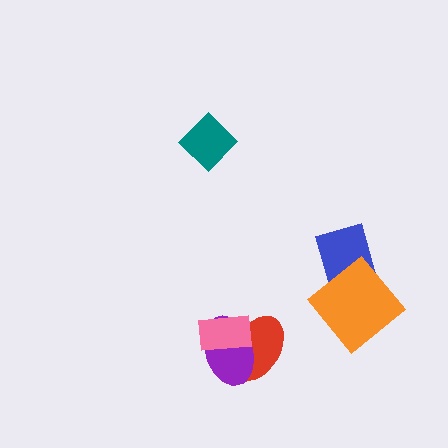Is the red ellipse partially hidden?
Yes, it is partially covered by another shape.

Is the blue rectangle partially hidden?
Yes, it is partially covered by another shape.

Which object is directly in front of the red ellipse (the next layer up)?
The purple ellipse is directly in front of the red ellipse.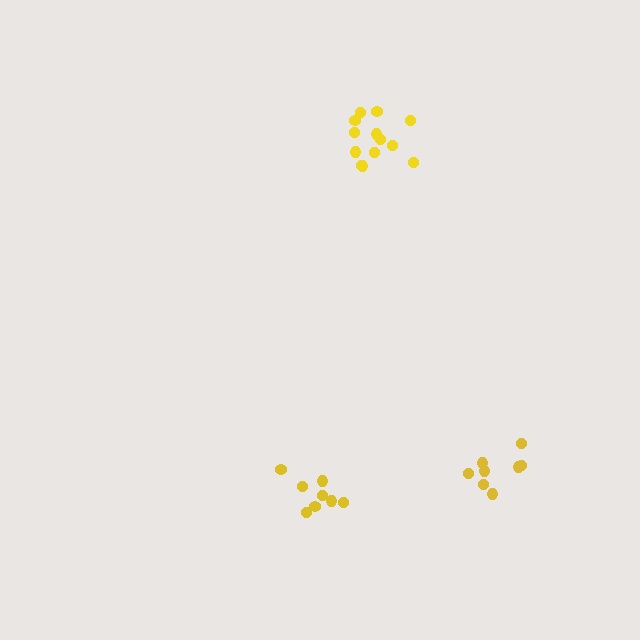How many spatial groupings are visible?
There are 3 spatial groupings.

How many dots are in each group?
Group 1: 8 dots, Group 2: 13 dots, Group 3: 8 dots (29 total).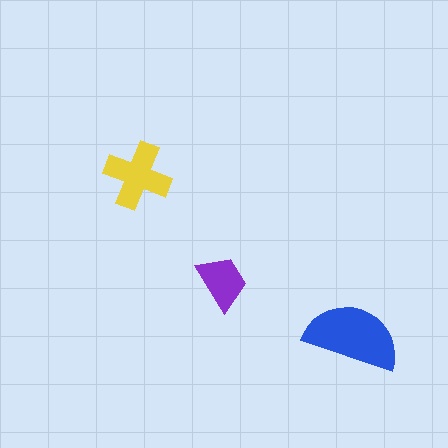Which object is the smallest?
The purple trapezoid.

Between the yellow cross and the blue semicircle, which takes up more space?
The blue semicircle.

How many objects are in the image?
There are 3 objects in the image.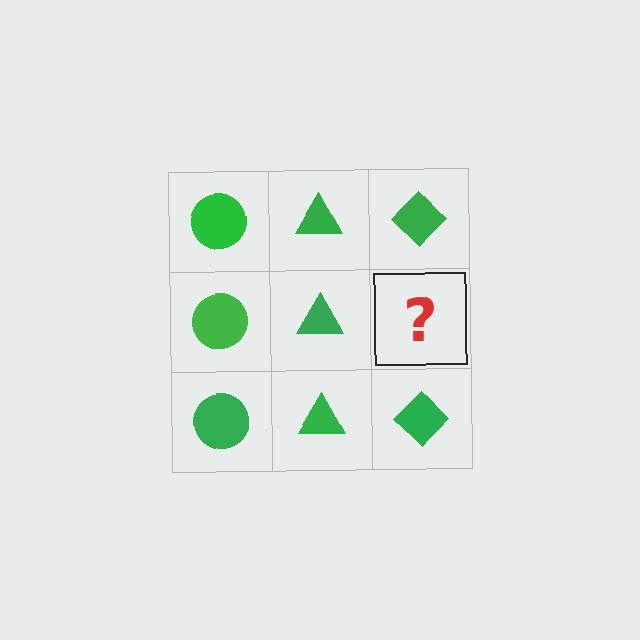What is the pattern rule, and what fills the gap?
The rule is that each column has a consistent shape. The gap should be filled with a green diamond.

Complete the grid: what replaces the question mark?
The question mark should be replaced with a green diamond.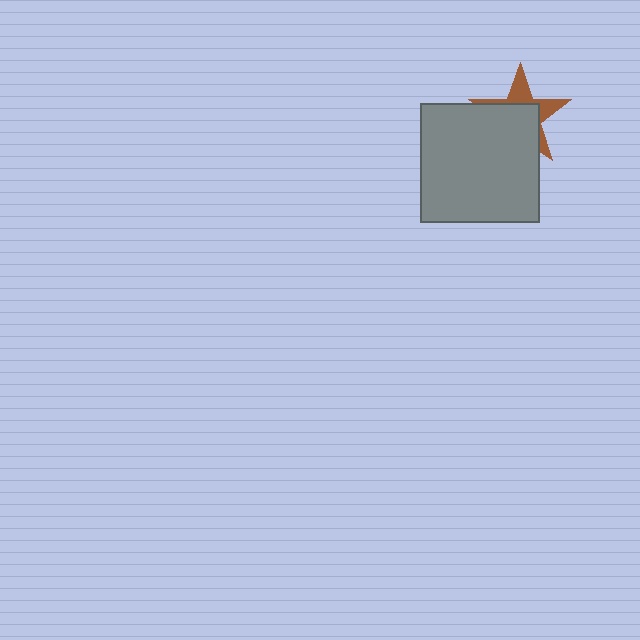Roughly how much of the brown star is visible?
A small part of it is visible (roughly 40%).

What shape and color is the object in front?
The object in front is a gray square.